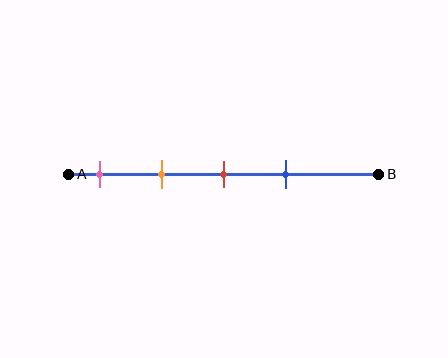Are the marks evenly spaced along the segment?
Yes, the marks are approximately evenly spaced.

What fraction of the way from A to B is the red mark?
The red mark is approximately 50% (0.5) of the way from A to B.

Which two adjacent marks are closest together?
The red and blue marks are the closest adjacent pair.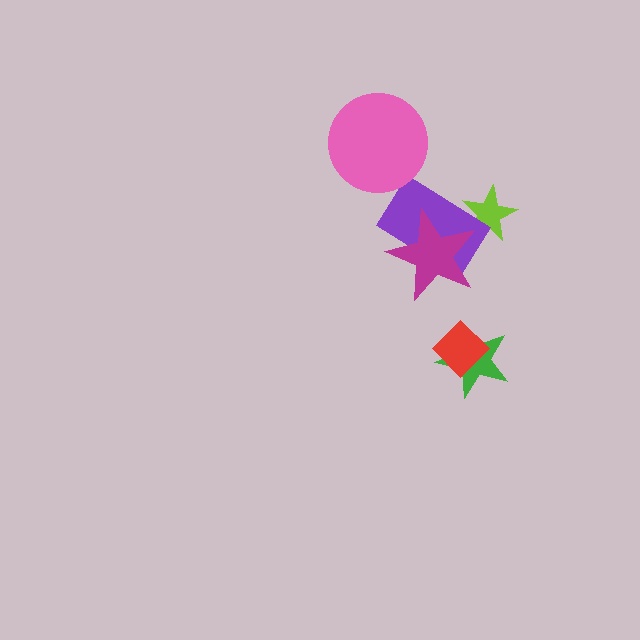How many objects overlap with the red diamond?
1 object overlaps with the red diamond.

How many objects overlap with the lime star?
2 objects overlap with the lime star.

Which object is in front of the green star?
The red diamond is in front of the green star.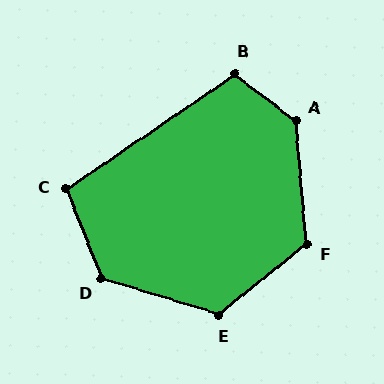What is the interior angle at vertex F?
Approximately 124 degrees (obtuse).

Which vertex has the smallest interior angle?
C, at approximately 103 degrees.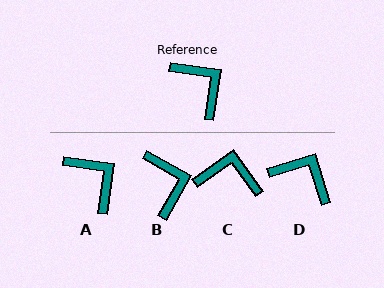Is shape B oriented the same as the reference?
No, it is off by about 21 degrees.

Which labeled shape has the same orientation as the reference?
A.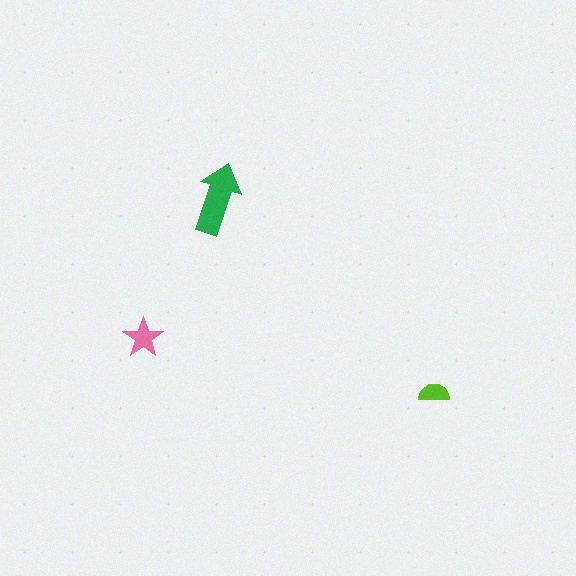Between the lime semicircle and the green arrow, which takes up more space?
The green arrow.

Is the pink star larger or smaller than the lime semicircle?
Larger.